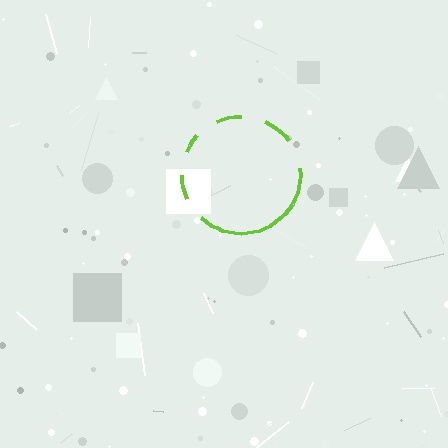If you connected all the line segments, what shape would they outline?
They would outline a circle.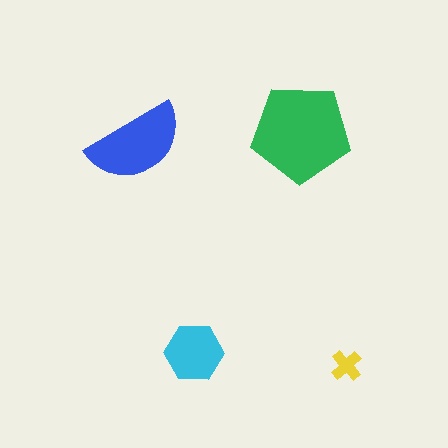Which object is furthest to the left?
The blue semicircle is leftmost.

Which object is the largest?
The green pentagon.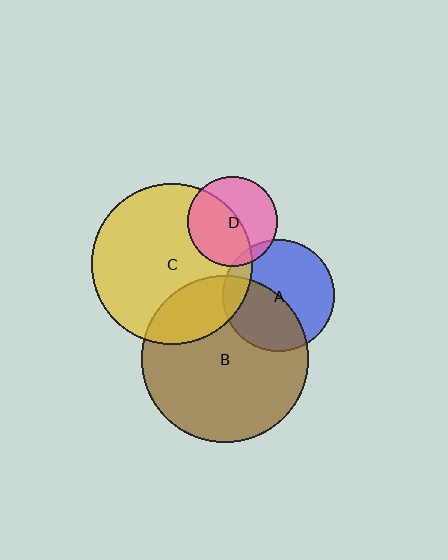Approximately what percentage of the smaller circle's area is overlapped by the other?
Approximately 5%.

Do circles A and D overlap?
Yes.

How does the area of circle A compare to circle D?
Approximately 1.5 times.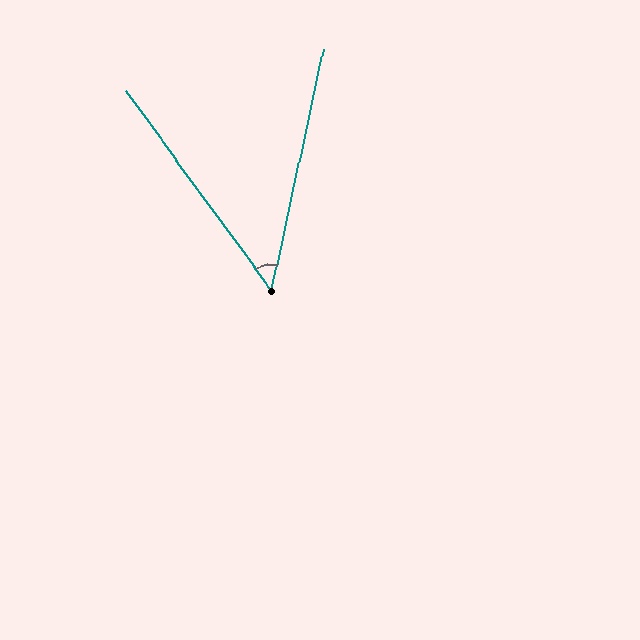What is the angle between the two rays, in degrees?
Approximately 48 degrees.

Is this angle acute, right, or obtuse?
It is acute.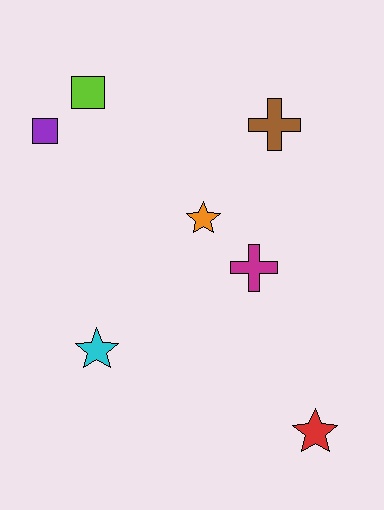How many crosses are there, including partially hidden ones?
There are 2 crosses.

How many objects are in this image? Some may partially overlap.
There are 7 objects.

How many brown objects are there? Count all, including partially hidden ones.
There is 1 brown object.